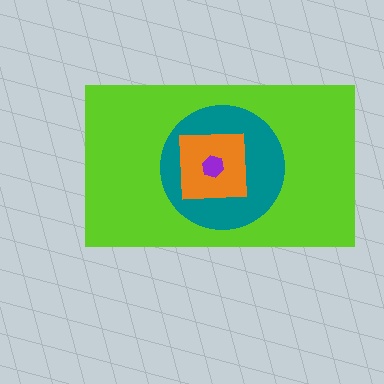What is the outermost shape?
The lime rectangle.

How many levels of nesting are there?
4.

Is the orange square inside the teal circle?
Yes.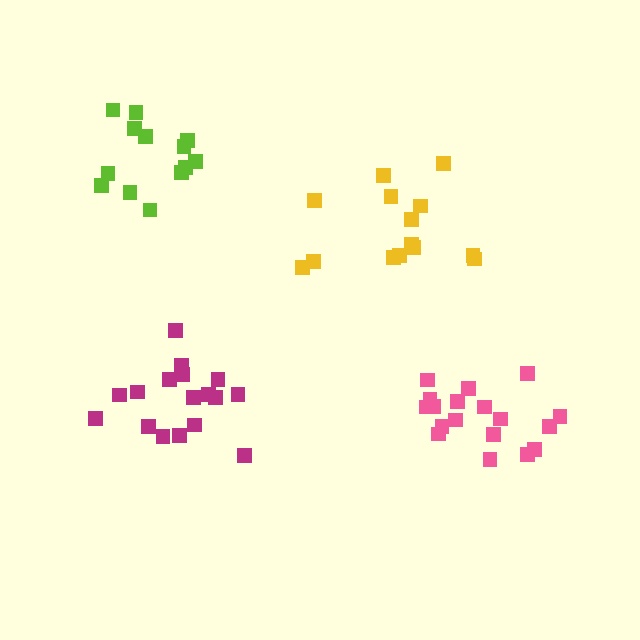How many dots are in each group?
Group 1: 17 dots, Group 2: 14 dots, Group 3: 18 dots, Group 4: 13 dots (62 total).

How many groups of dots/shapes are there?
There are 4 groups.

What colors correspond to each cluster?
The clusters are colored: magenta, yellow, pink, lime.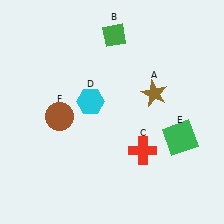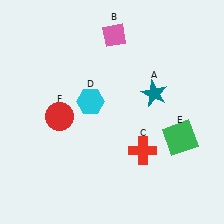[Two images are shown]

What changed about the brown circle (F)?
In Image 1, F is brown. In Image 2, it changed to red.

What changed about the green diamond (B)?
In Image 1, B is green. In Image 2, it changed to pink.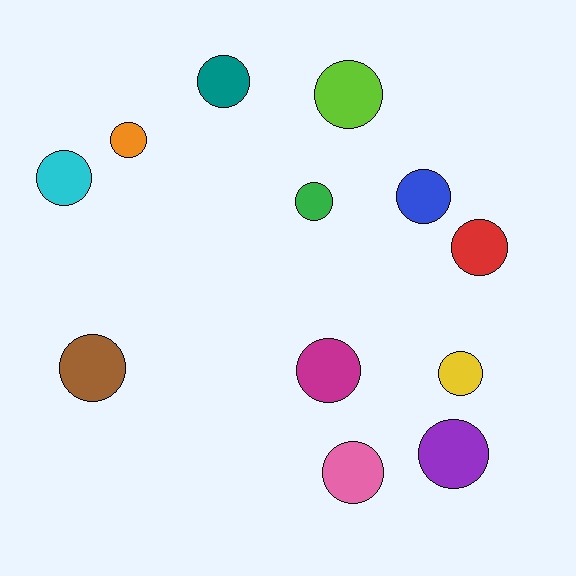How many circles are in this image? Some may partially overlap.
There are 12 circles.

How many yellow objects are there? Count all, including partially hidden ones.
There is 1 yellow object.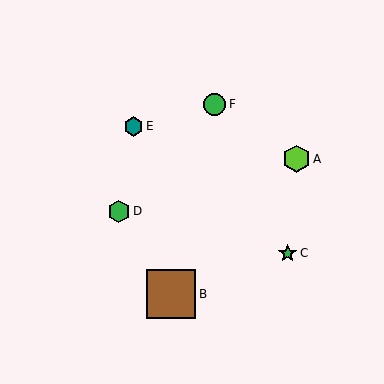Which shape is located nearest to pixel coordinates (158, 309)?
The brown square (labeled B) at (171, 294) is nearest to that location.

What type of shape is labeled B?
Shape B is a brown square.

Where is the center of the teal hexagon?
The center of the teal hexagon is at (133, 126).